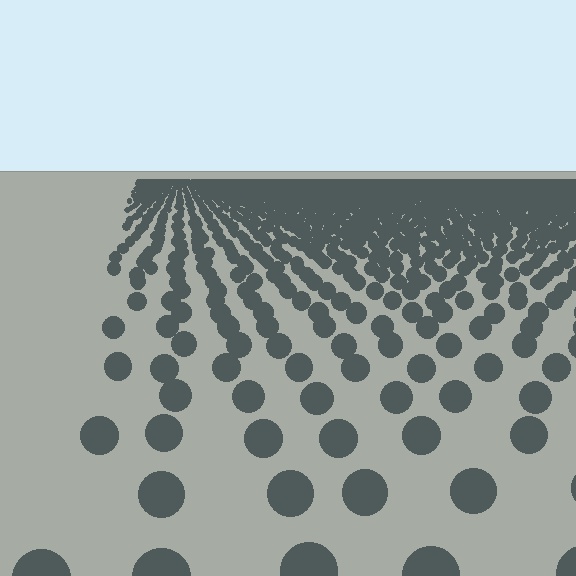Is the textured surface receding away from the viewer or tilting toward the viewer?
The surface is receding away from the viewer. Texture elements get smaller and denser toward the top.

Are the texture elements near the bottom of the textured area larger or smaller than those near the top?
Larger. Near the bottom, elements are closer to the viewer and appear at a bigger on-screen size.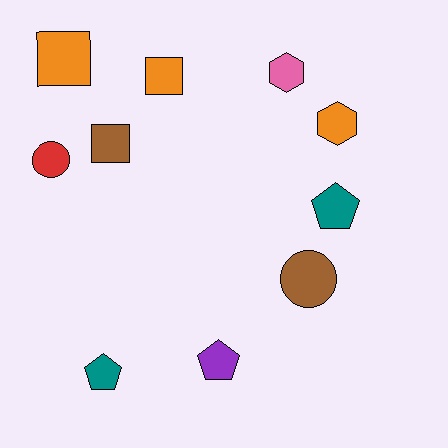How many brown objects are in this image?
There are 2 brown objects.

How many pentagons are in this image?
There are 3 pentagons.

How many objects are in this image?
There are 10 objects.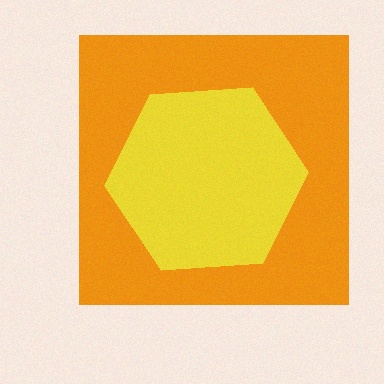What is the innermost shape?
The yellow hexagon.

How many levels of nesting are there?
2.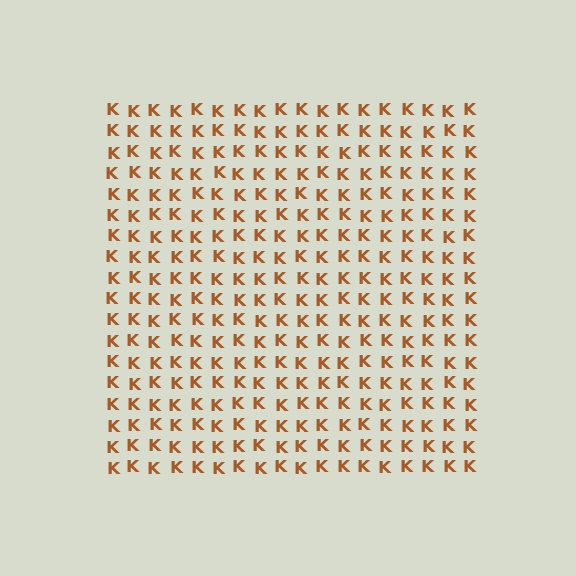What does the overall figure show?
The overall figure shows a square.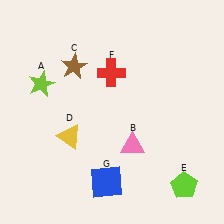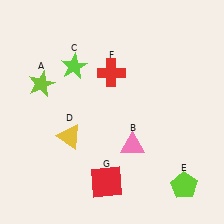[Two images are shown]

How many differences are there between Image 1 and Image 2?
There are 2 differences between the two images.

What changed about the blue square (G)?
In Image 1, G is blue. In Image 2, it changed to red.